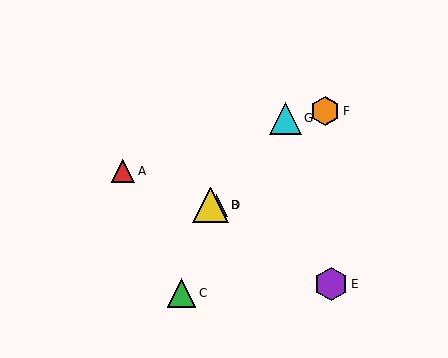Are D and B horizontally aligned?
Yes, both are at y≈205.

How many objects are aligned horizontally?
2 objects (B, D) are aligned horizontally.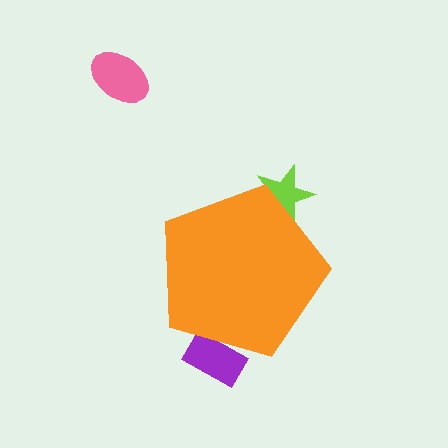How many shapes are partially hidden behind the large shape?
2 shapes are partially hidden.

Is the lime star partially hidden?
Yes, the lime star is partially hidden behind the orange pentagon.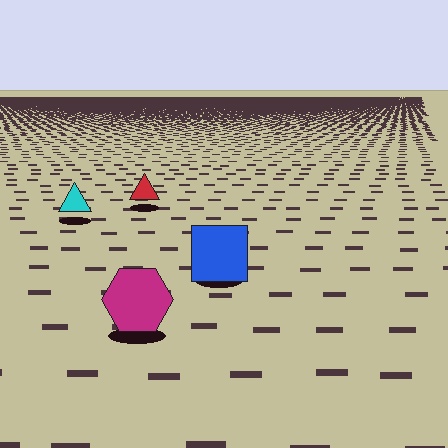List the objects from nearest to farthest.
From nearest to farthest: the magenta hexagon, the blue square, the cyan triangle, the red triangle.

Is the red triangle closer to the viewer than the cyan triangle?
No. The cyan triangle is closer — you can tell from the texture gradient: the ground texture is coarser near it.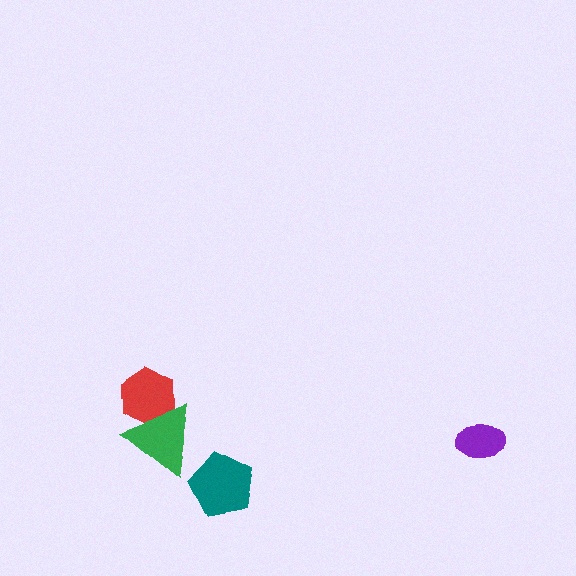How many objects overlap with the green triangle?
1 object overlaps with the green triangle.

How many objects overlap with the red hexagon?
1 object overlaps with the red hexagon.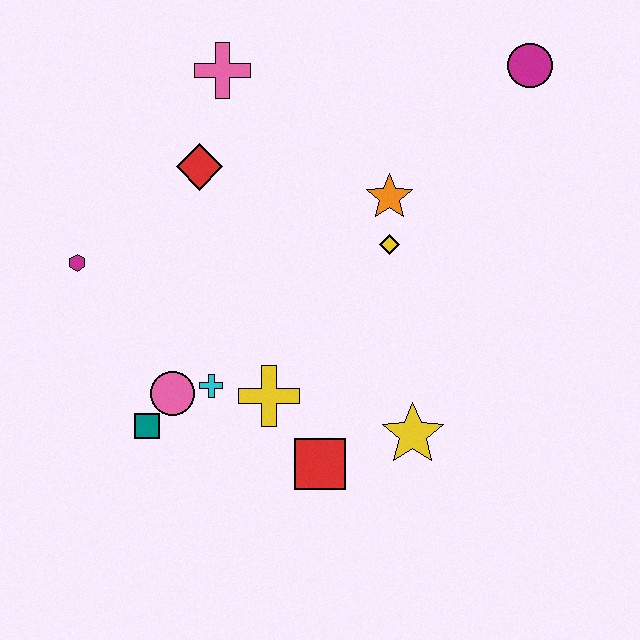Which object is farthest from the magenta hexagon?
The magenta circle is farthest from the magenta hexagon.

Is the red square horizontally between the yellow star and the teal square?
Yes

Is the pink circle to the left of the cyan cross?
Yes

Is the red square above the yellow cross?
No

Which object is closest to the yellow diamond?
The orange star is closest to the yellow diamond.